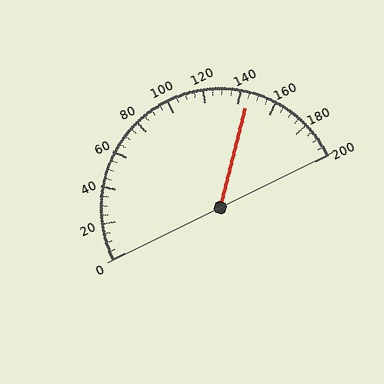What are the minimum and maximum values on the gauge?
The gauge ranges from 0 to 200.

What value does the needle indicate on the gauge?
The needle indicates approximately 145.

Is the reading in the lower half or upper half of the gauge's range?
The reading is in the upper half of the range (0 to 200).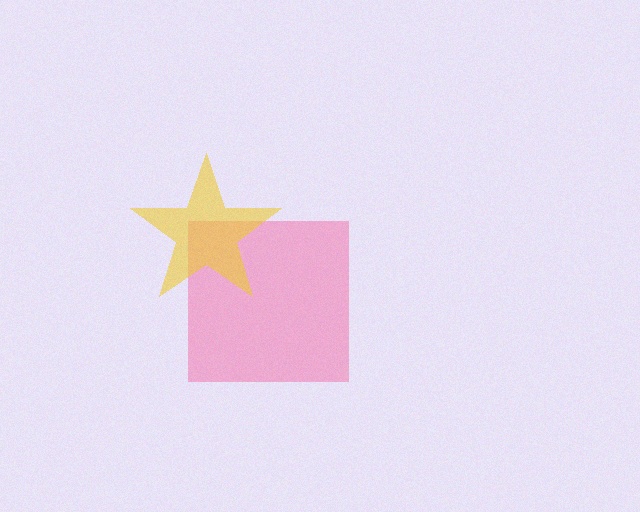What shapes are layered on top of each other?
The layered shapes are: a pink square, a yellow star.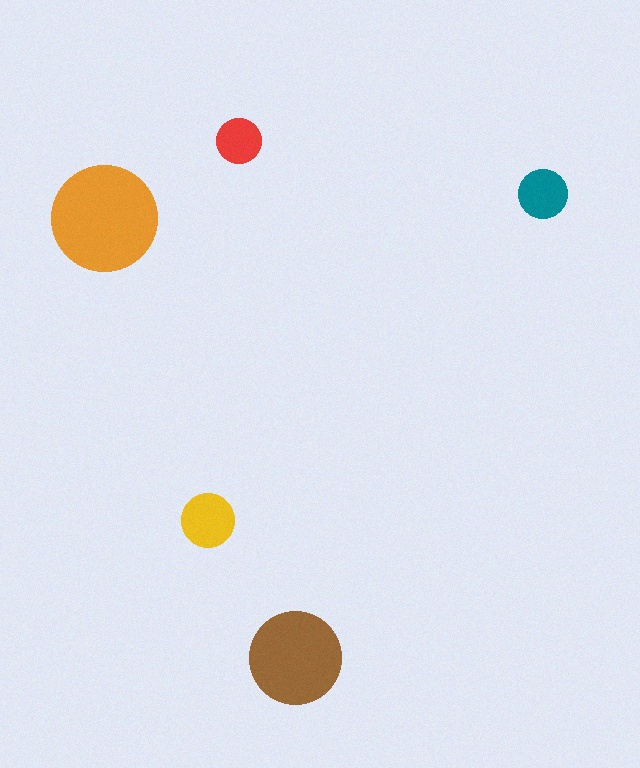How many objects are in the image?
There are 5 objects in the image.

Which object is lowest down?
The brown circle is bottommost.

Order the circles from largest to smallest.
the orange one, the brown one, the yellow one, the teal one, the red one.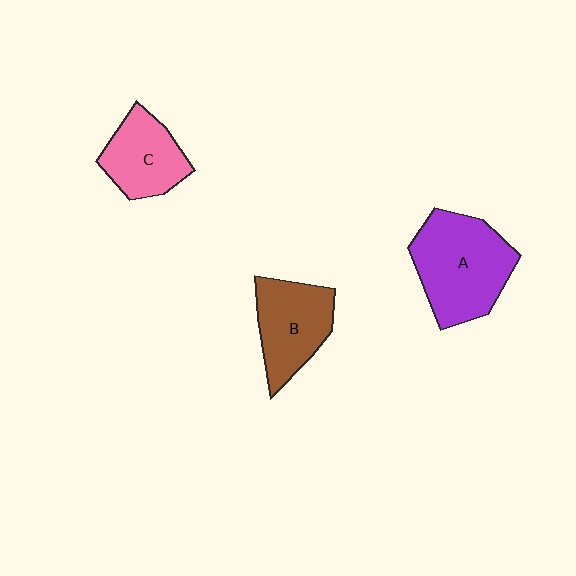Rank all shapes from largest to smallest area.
From largest to smallest: A (purple), B (brown), C (pink).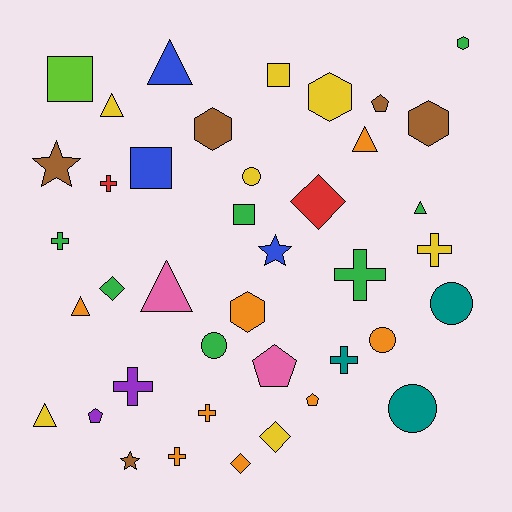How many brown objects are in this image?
There are 5 brown objects.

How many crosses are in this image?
There are 8 crosses.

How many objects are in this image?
There are 40 objects.